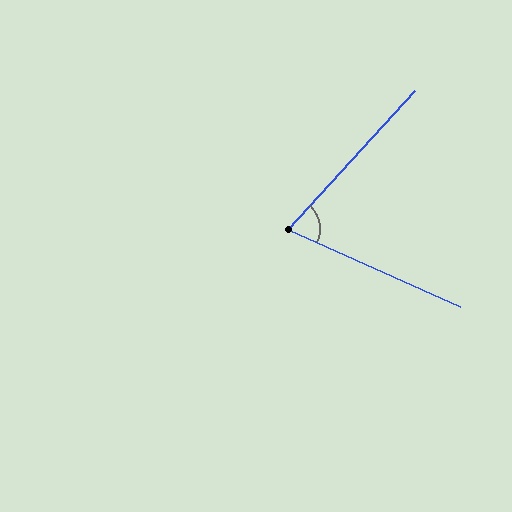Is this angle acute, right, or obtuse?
It is acute.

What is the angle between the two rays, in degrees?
Approximately 72 degrees.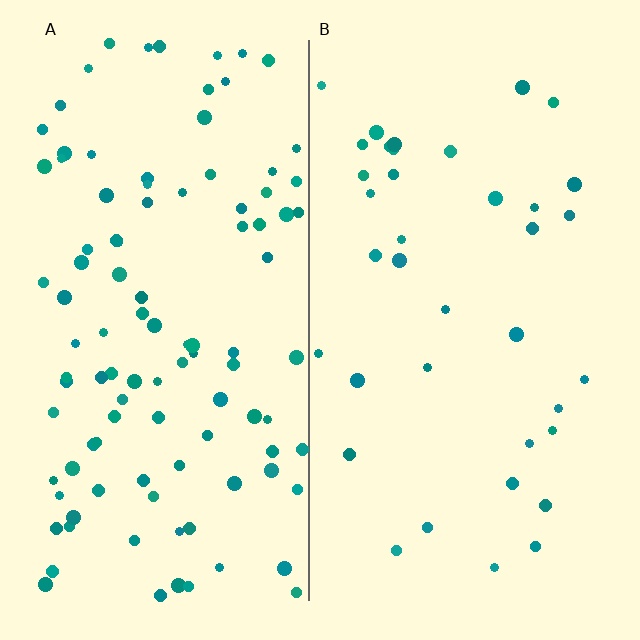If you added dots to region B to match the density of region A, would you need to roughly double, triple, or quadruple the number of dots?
Approximately triple.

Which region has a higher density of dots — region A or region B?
A (the left).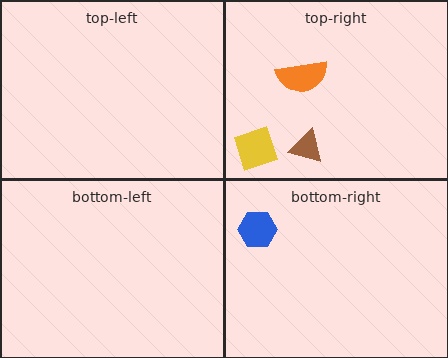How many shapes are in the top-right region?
3.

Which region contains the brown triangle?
The top-right region.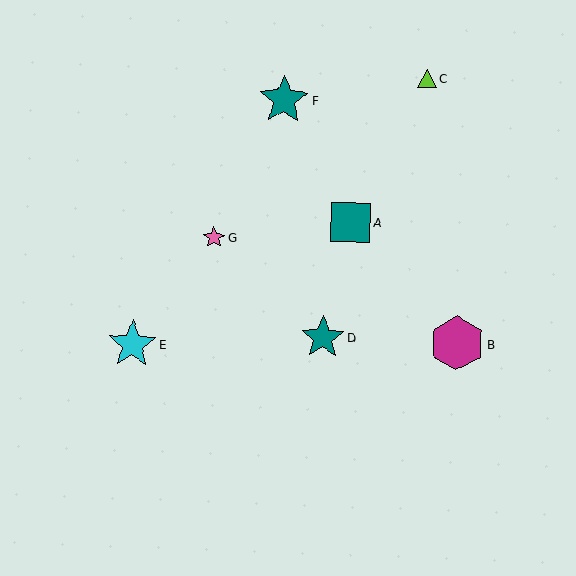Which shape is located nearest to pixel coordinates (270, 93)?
The teal star (labeled F) at (284, 100) is nearest to that location.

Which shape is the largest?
The magenta hexagon (labeled B) is the largest.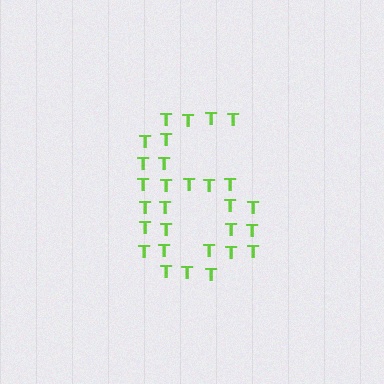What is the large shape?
The large shape is the digit 6.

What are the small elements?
The small elements are letter T's.